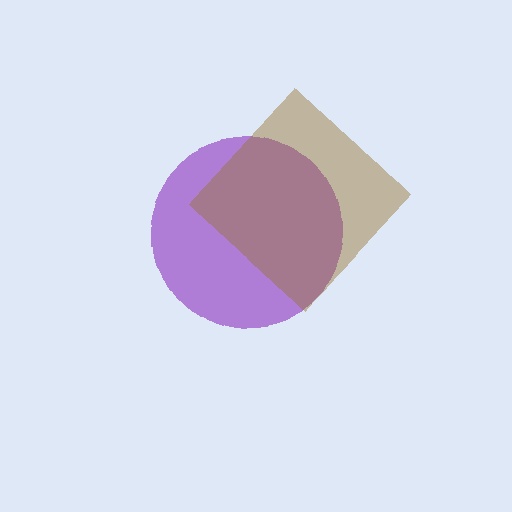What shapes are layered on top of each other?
The layered shapes are: a purple circle, a brown diamond.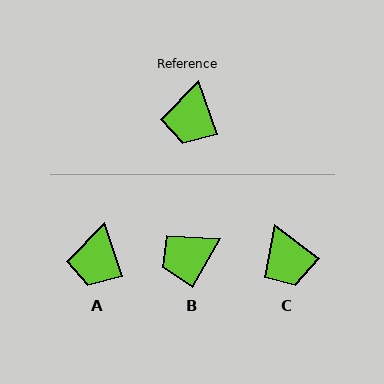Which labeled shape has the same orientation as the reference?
A.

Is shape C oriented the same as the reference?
No, it is off by about 33 degrees.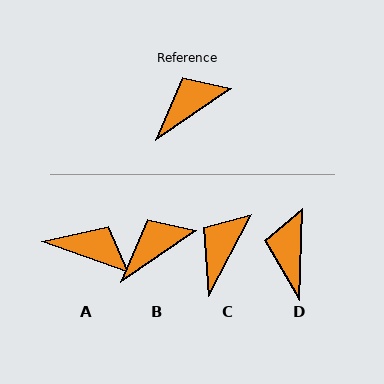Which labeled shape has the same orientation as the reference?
B.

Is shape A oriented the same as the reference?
No, it is off by about 54 degrees.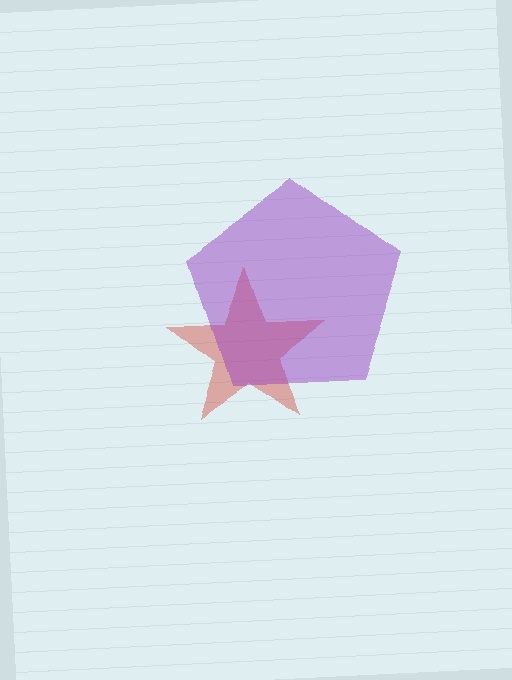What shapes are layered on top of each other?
The layered shapes are: a red star, a purple pentagon.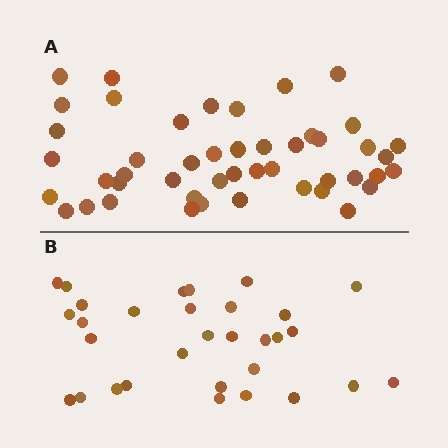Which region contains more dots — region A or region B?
Region A (the top region) has more dots.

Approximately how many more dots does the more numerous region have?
Region A has approximately 15 more dots than region B.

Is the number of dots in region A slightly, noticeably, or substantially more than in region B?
Region A has substantially more. The ratio is roughly 1.5 to 1.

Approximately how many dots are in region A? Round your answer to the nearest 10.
About 50 dots. (The exact count is 47, which rounds to 50.)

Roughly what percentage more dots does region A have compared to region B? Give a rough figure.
About 50% more.